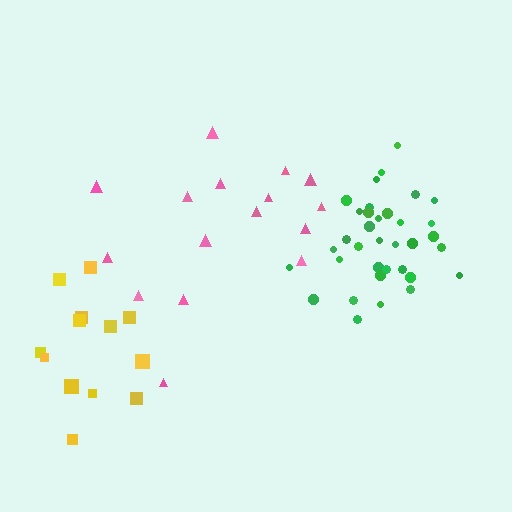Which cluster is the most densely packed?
Green.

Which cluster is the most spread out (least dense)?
Pink.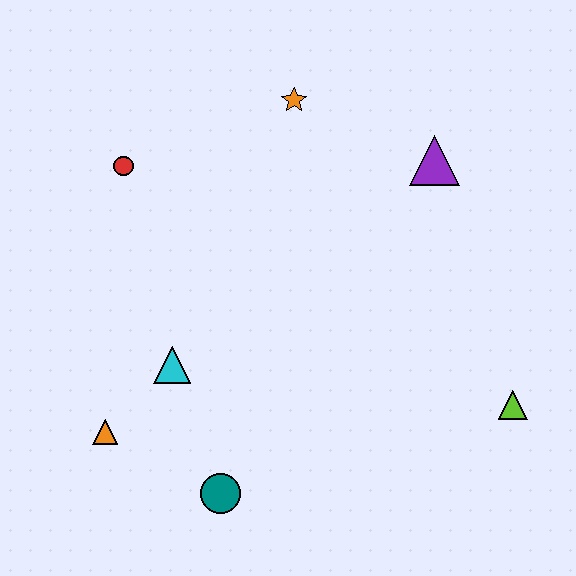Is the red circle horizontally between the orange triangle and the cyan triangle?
Yes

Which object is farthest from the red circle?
The lime triangle is farthest from the red circle.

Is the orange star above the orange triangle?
Yes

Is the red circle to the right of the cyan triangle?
No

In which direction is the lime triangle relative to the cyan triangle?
The lime triangle is to the right of the cyan triangle.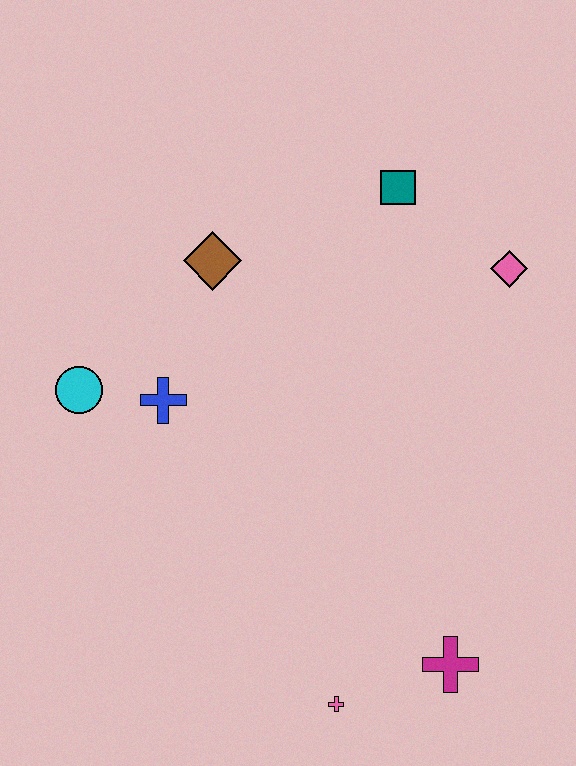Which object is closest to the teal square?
The pink diamond is closest to the teal square.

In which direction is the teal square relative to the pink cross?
The teal square is above the pink cross.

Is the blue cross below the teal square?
Yes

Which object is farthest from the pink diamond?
The pink cross is farthest from the pink diamond.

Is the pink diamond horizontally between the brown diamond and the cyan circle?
No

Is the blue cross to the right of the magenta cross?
No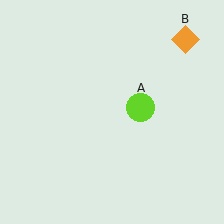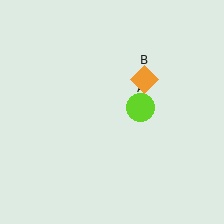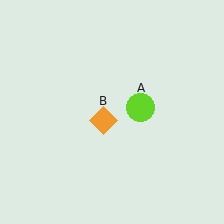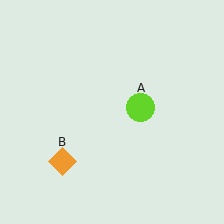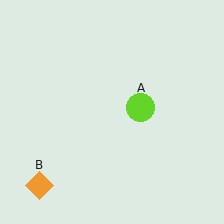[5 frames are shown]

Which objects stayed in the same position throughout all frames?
Lime circle (object A) remained stationary.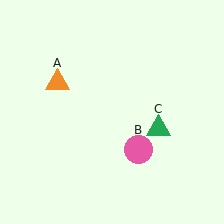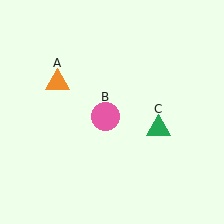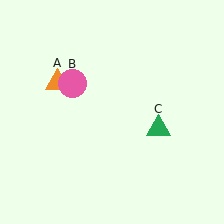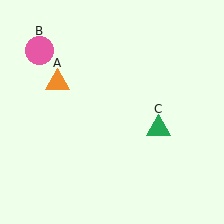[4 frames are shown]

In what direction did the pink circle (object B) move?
The pink circle (object B) moved up and to the left.